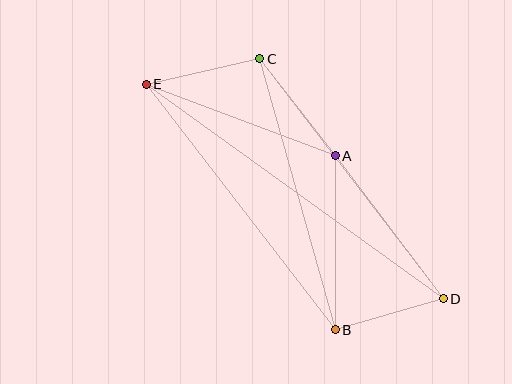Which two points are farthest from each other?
Points D and E are farthest from each other.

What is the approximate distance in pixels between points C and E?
The distance between C and E is approximately 116 pixels.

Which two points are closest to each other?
Points B and D are closest to each other.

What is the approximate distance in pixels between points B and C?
The distance between B and C is approximately 281 pixels.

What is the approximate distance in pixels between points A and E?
The distance between A and E is approximately 202 pixels.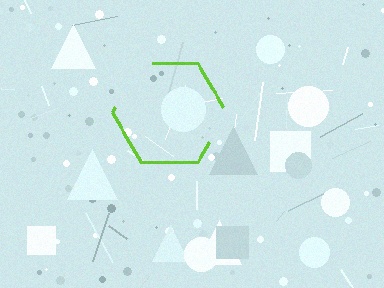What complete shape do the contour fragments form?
The contour fragments form a hexagon.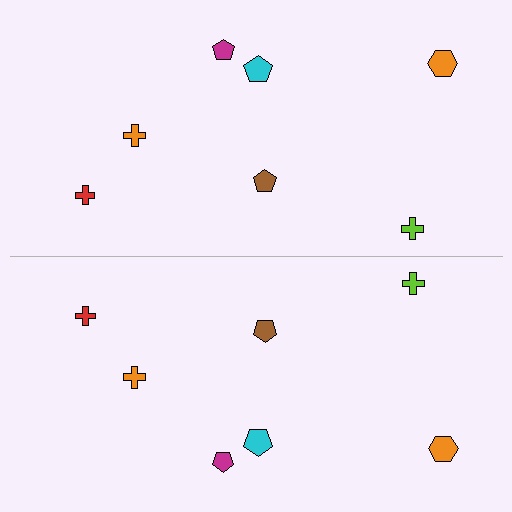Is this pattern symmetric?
Yes, this pattern has bilateral (reflection) symmetry.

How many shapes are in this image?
There are 14 shapes in this image.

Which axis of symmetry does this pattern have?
The pattern has a horizontal axis of symmetry running through the center of the image.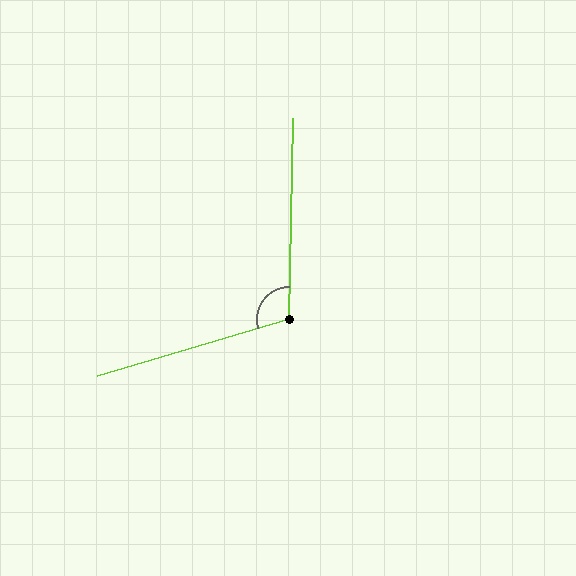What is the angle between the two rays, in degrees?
Approximately 108 degrees.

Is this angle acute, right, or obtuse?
It is obtuse.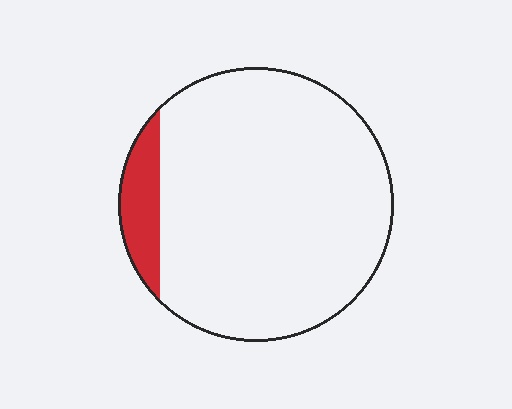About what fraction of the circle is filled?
About one tenth (1/10).